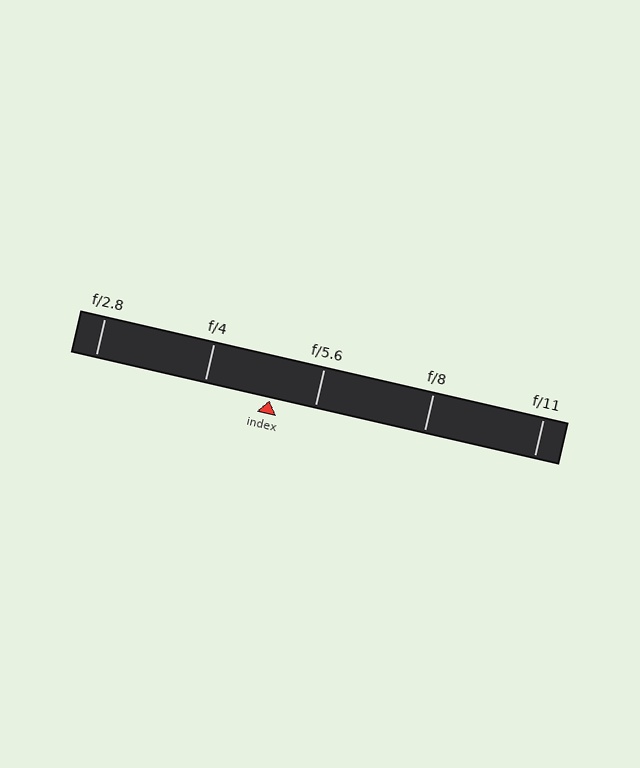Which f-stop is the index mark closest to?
The index mark is closest to f/5.6.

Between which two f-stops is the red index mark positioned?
The index mark is between f/4 and f/5.6.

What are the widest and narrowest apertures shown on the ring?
The widest aperture shown is f/2.8 and the narrowest is f/11.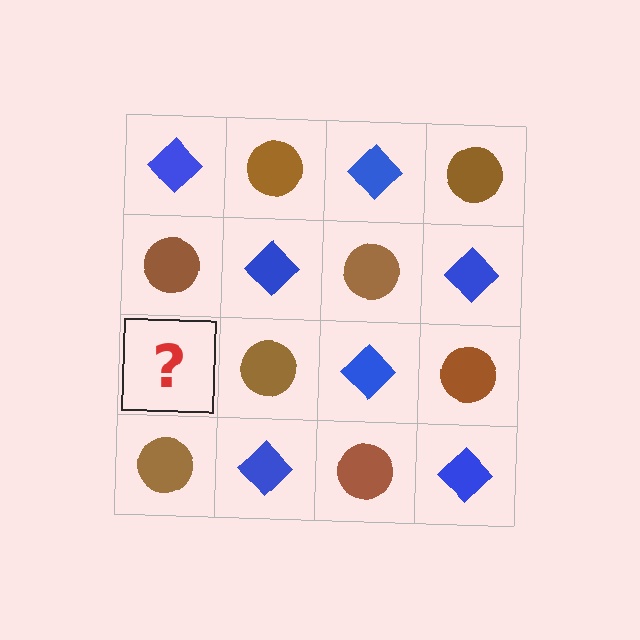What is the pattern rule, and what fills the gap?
The rule is that it alternates blue diamond and brown circle in a checkerboard pattern. The gap should be filled with a blue diamond.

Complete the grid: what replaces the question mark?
The question mark should be replaced with a blue diamond.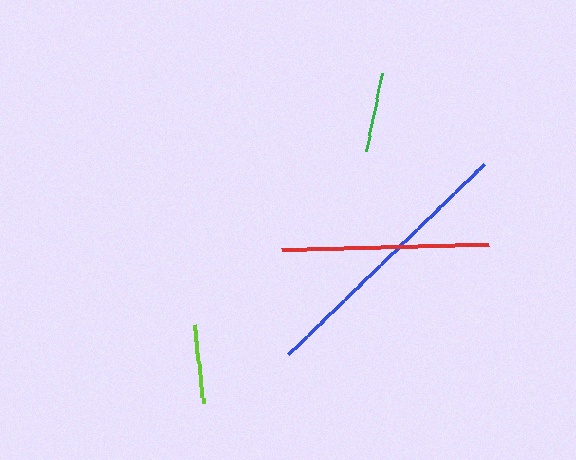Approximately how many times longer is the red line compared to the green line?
The red line is approximately 2.6 times the length of the green line.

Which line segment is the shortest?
The green line is the shortest at approximately 79 pixels.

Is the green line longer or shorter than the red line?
The red line is longer than the green line.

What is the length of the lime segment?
The lime segment is approximately 80 pixels long.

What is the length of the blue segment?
The blue segment is approximately 273 pixels long.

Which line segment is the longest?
The blue line is the longest at approximately 273 pixels.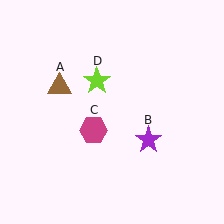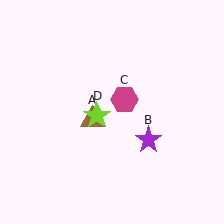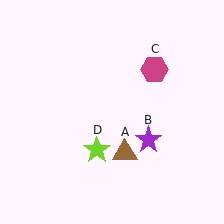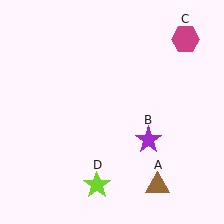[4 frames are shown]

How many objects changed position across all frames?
3 objects changed position: brown triangle (object A), magenta hexagon (object C), lime star (object D).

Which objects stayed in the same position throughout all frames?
Purple star (object B) remained stationary.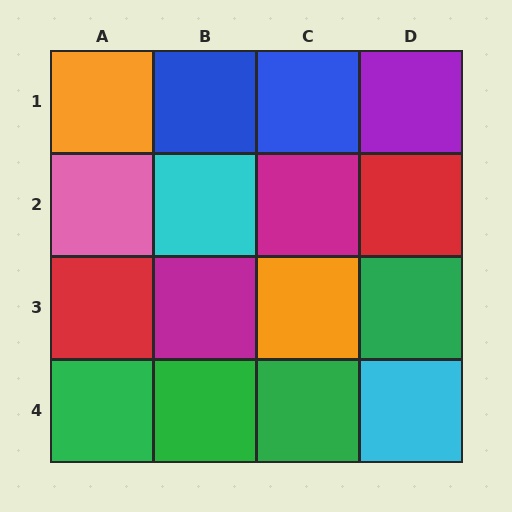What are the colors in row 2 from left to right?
Pink, cyan, magenta, red.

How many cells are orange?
2 cells are orange.